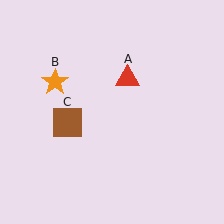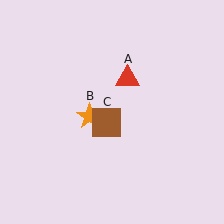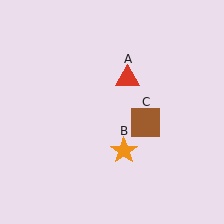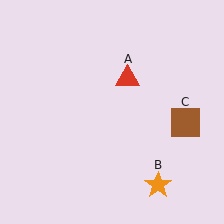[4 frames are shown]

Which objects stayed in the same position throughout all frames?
Red triangle (object A) remained stationary.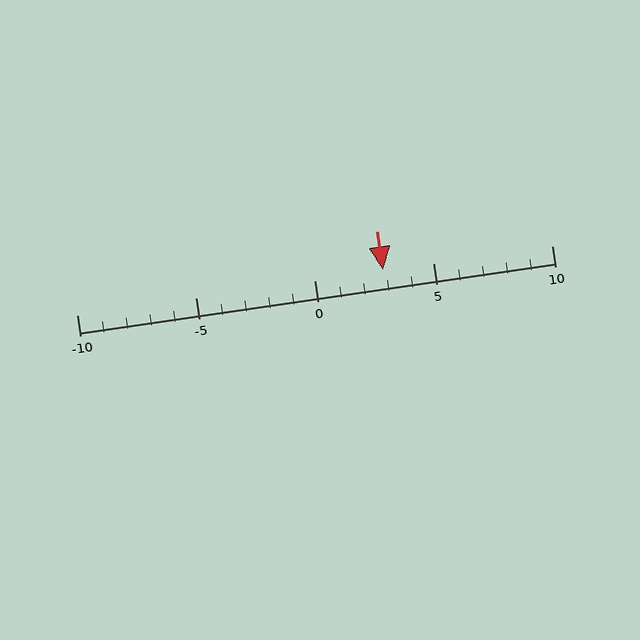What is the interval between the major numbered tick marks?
The major tick marks are spaced 5 units apart.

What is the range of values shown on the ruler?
The ruler shows values from -10 to 10.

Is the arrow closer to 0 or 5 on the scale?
The arrow is closer to 5.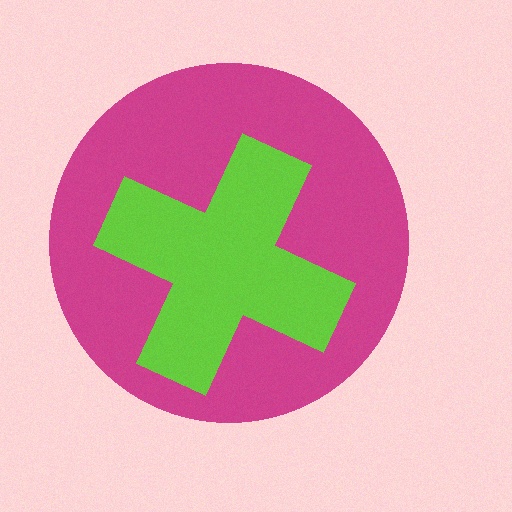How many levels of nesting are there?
2.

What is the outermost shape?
The magenta circle.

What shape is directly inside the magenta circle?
The lime cross.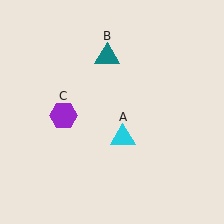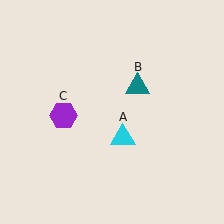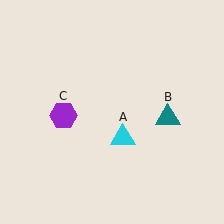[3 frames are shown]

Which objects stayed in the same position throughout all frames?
Cyan triangle (object A) and purple hexagon (object C) remained stationary.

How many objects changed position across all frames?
1 object changed position: teal triangle (object B).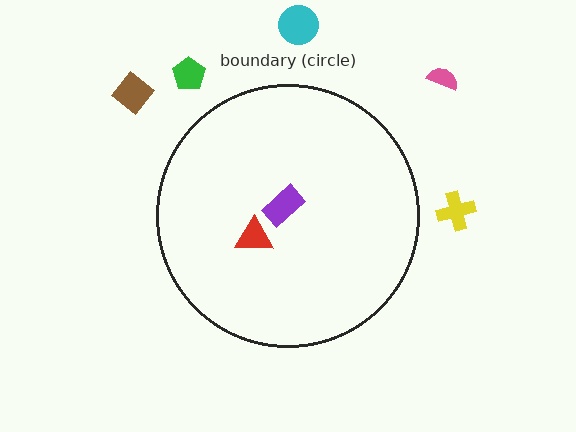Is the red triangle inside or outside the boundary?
Inside.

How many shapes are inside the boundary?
2 inside, 5 outside.